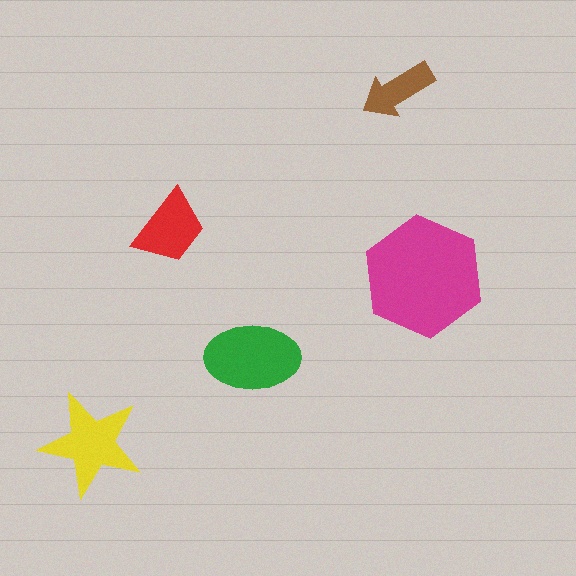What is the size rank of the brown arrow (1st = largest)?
5th.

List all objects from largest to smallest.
The magenta hexagon, the green ellipse, the yellow star, the red trapezoid, the brown arrow.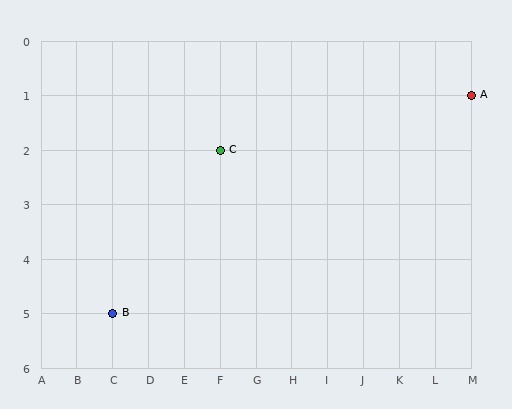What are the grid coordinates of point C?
Point C is at grid coordinates (F, 2).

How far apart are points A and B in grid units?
Points A and B are 10 columns and 4 rows apart (about 10.8 grid units diagonally).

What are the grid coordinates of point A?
Point A is at grid coordinates (M, 1).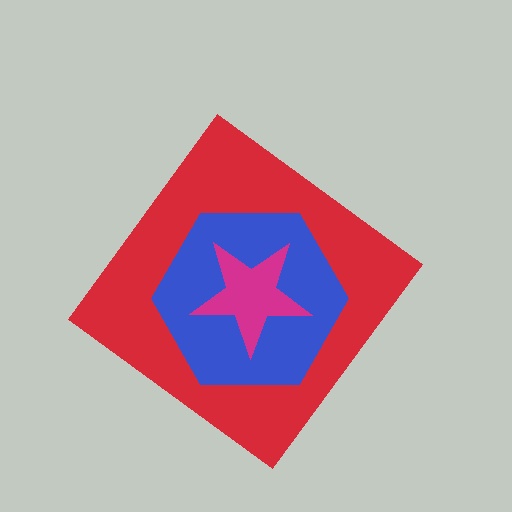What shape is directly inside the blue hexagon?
The magenta star.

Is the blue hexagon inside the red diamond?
Yes.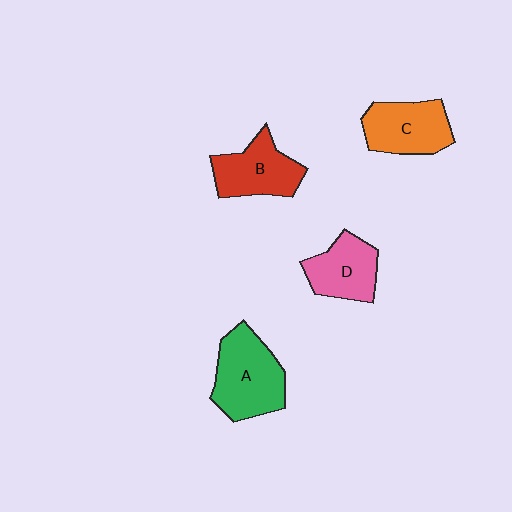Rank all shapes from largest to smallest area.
From largest to smallest: A (green), C (orange), B (red), D (pink).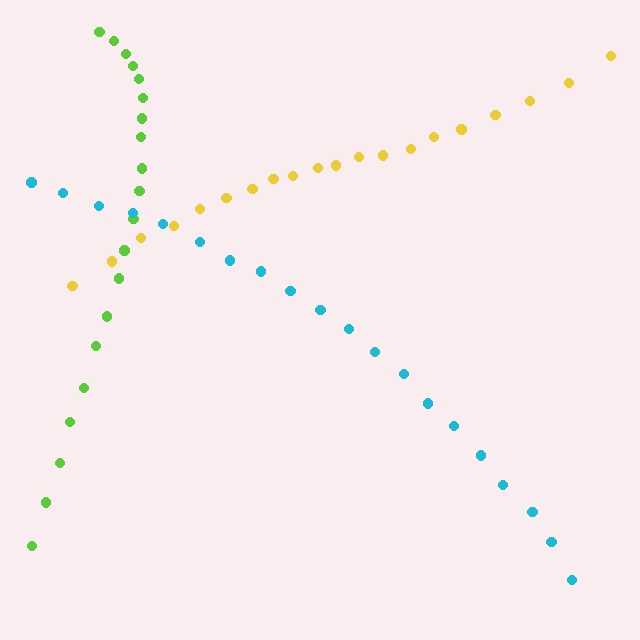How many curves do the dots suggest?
There are 3 distinct paths.